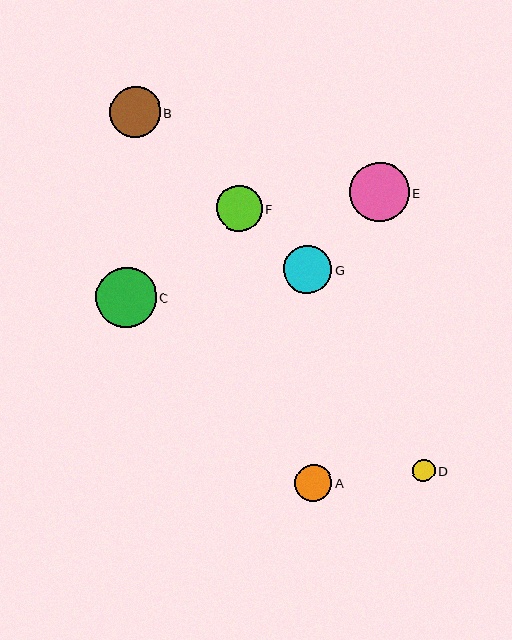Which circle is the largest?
Circle C is the largest with a size of approximately 61 pixels.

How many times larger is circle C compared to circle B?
Circle C is approximately 1.2 times the size of circle B.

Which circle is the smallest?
Circle D is the smallest with a size of approximately 23 pixels.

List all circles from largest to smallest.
From largest to smallest: C, E, B, G, F, A, D.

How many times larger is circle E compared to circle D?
Circle E is approximately 2.6 times the size of circle D.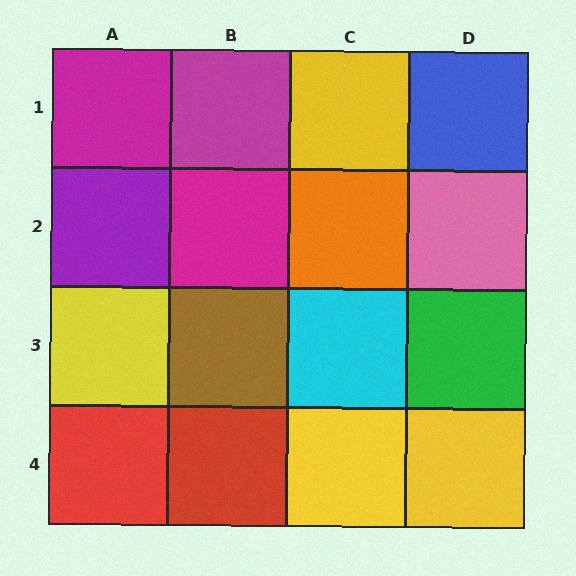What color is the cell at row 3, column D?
Green.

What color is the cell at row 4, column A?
Red.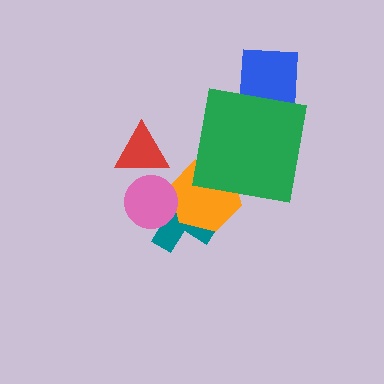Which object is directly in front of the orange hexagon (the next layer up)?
The green square is directly in front of the orange hexagon.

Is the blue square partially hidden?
No, no other shape covers it.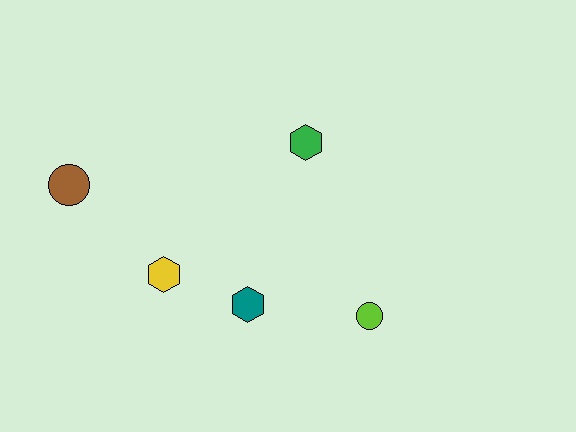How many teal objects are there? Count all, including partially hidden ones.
There is 1 teal object.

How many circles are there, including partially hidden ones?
There are 2 circles.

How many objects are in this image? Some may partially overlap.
There are 5 objects.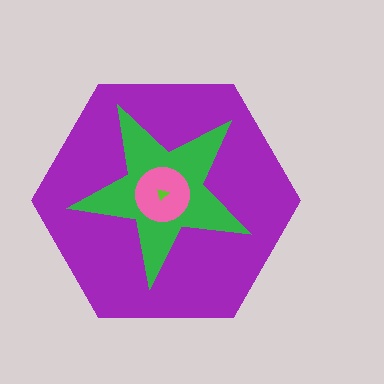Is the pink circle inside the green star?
Yes.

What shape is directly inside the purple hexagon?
The green star.